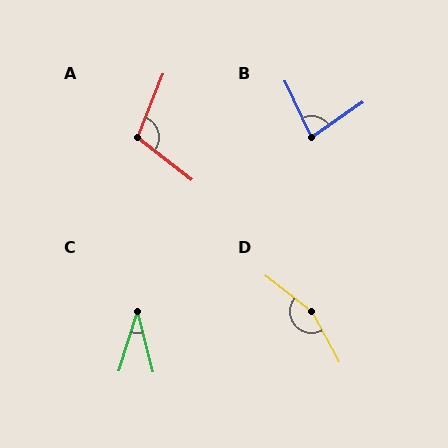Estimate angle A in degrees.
Approximately 106 degrees.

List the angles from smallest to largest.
C (32°), B (80°), A (106°), D (157°).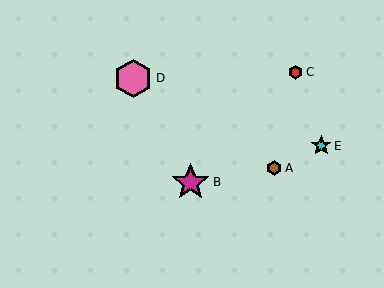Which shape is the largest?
The pink hexagon (labeled D) is the largest.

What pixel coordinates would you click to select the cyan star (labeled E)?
Click at (321, 146) to select the cyan star E.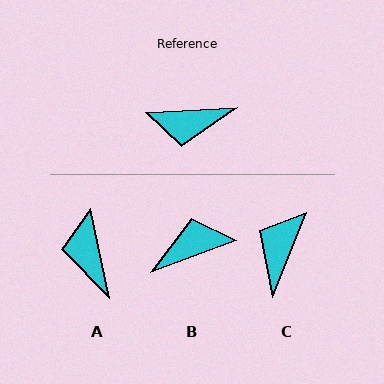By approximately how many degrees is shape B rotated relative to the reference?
Approximately 163 degrees clockwise.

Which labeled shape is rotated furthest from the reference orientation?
B, about 163 degrees away.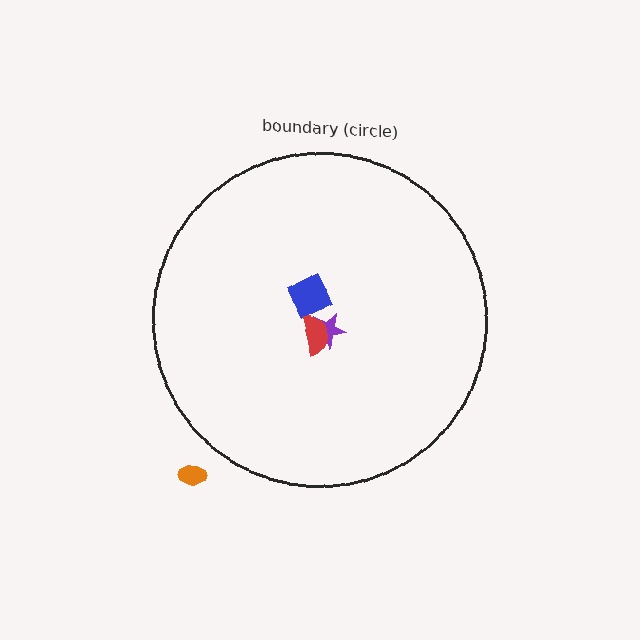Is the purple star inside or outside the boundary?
Inside.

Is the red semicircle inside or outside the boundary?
Inside.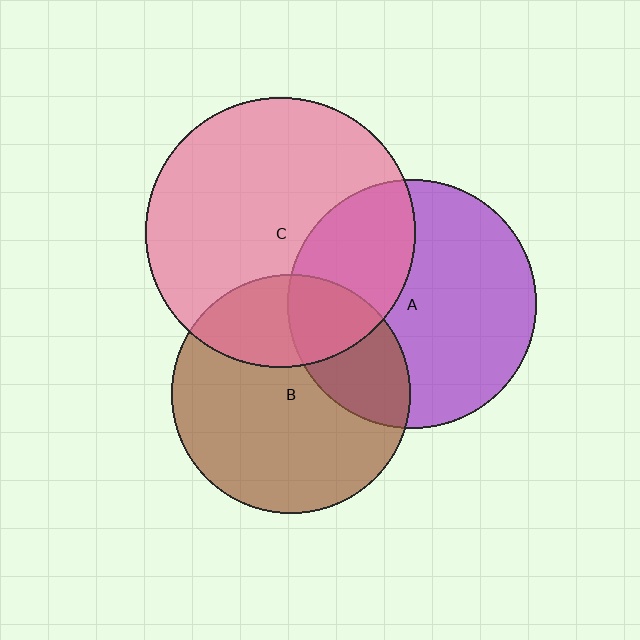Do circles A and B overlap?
Yes.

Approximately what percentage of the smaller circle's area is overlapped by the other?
Approximately 30%.